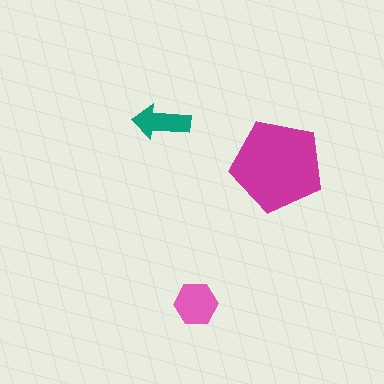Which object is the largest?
The magenta pentagon.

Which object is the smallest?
The teal arrow.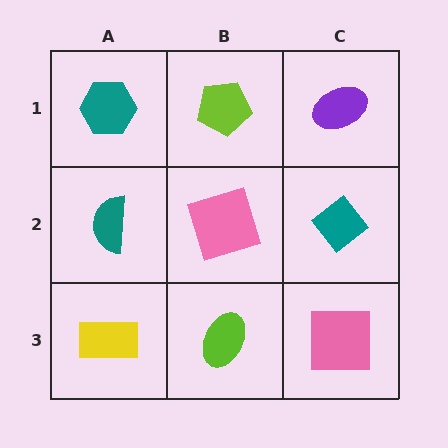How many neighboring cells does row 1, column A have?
2.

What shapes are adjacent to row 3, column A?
A teal semicircle (row 2, column A), a lime ellipse (row 3, column B).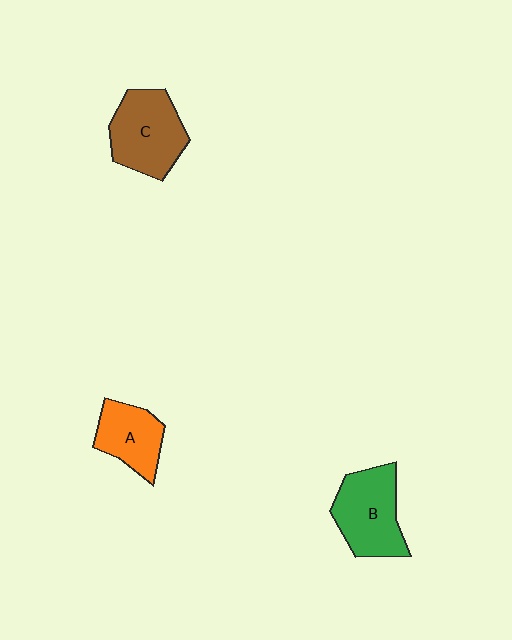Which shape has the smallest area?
Shape A (orange).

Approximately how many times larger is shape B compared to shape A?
Approximately 1.4 times.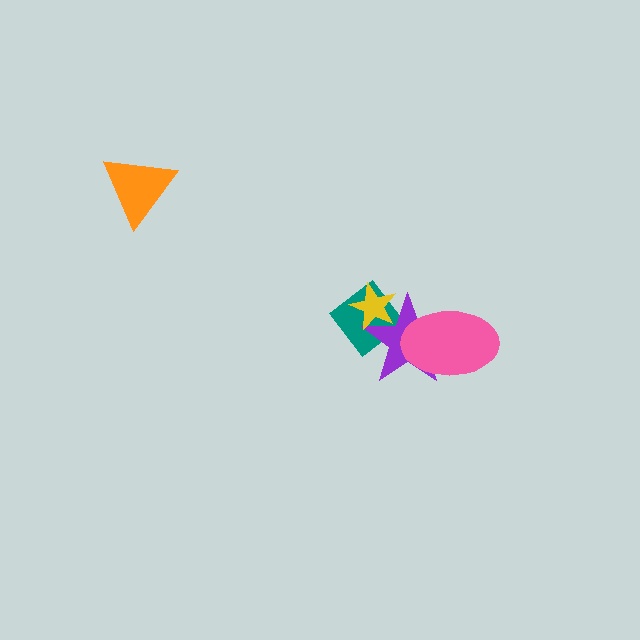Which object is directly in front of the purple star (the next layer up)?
The pink ellipse is directly in front of the purple star.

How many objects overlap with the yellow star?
2 objects overlap with the yellow star.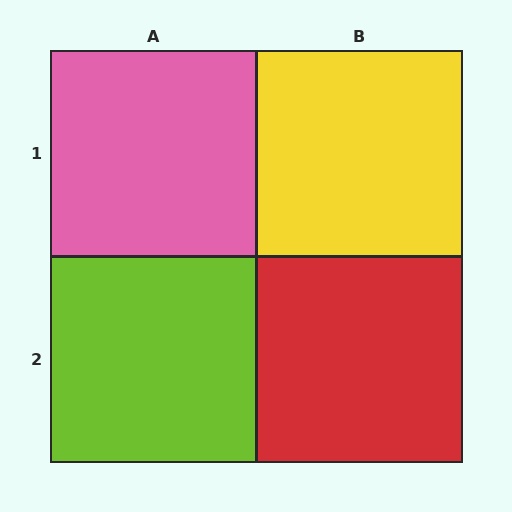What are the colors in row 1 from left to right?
Pink, yellow.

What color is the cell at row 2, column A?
Lime.